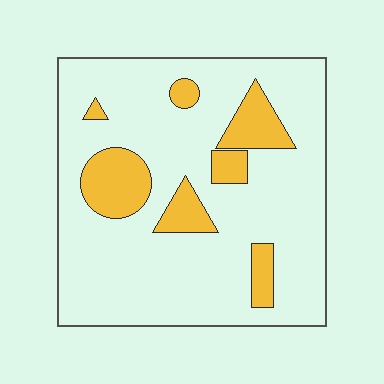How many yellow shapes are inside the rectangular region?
7.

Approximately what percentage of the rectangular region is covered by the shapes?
Approximately 20%.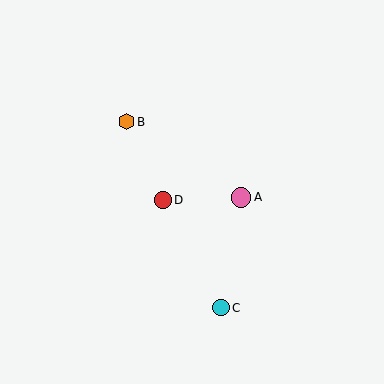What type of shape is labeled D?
Shape D is a red circle.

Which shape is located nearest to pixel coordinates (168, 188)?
The red circle (labeled D) at (163, 200) is nearest to that location.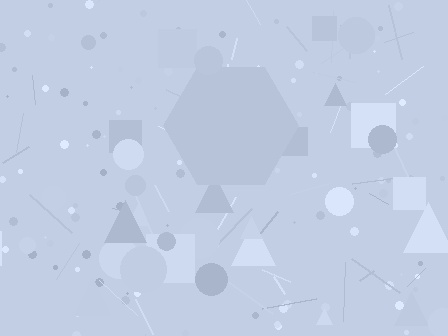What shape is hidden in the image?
A hexagon is hidden in the image.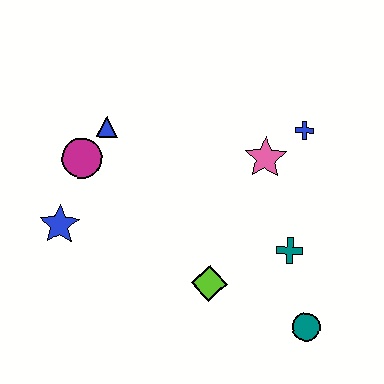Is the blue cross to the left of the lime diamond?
No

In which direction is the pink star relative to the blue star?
The pink star is to the right of the blue star.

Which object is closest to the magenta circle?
The blue triangle is closest to the magenta circle.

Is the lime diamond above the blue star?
No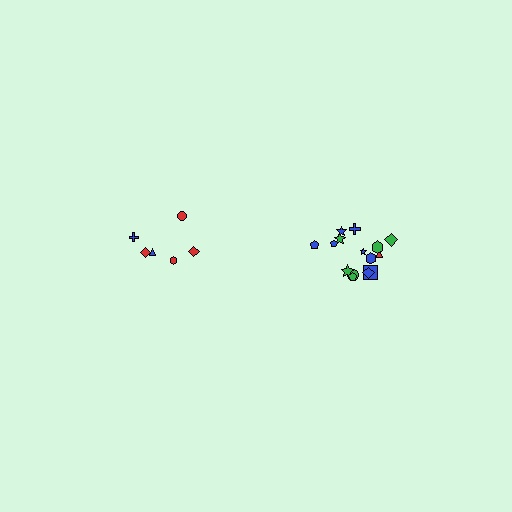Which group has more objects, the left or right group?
The right group.